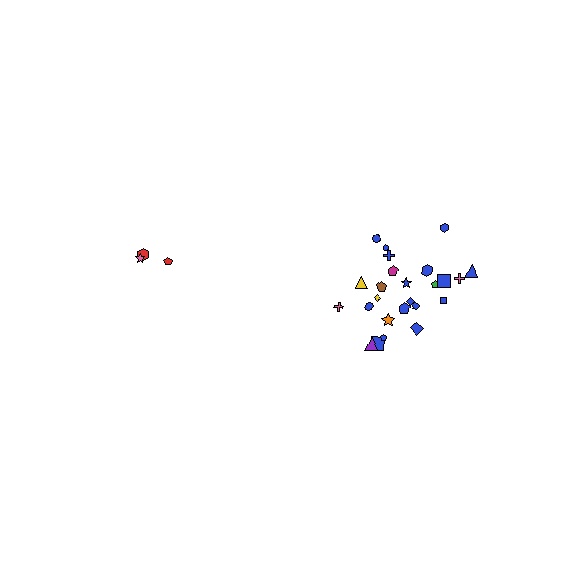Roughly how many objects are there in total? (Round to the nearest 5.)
Roughly 30 objects in total.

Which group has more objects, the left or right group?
The right group.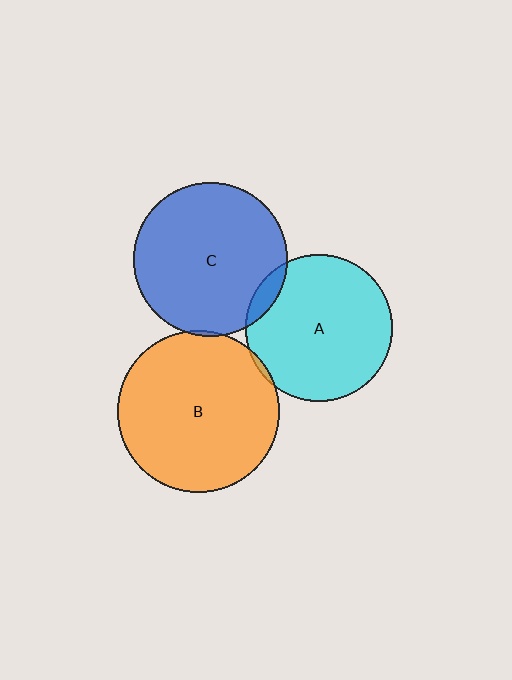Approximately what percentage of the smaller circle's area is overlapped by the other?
Approximately 5%.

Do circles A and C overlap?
Yes.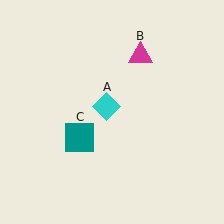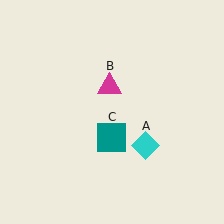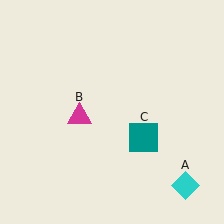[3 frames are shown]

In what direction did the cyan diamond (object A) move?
The cyan diamond (object A) moved down and to the right.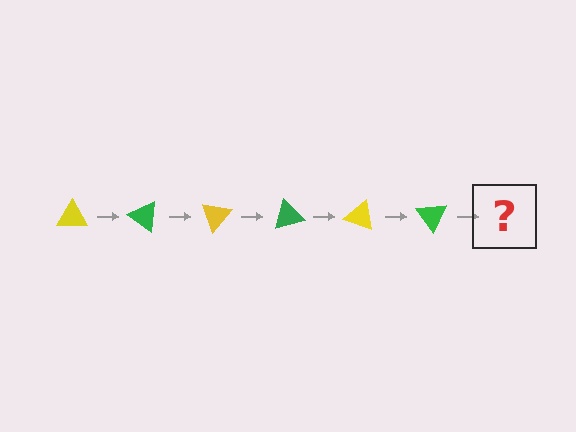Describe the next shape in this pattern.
It should be a yellow triangle, rotated 210 degrees from the start.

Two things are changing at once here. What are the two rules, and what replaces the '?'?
The two rules are that it rotates 35 degrees each step and the color cycles through yellow and green. The '?' should be a yellow triangle, rotated 210 degrees from the start.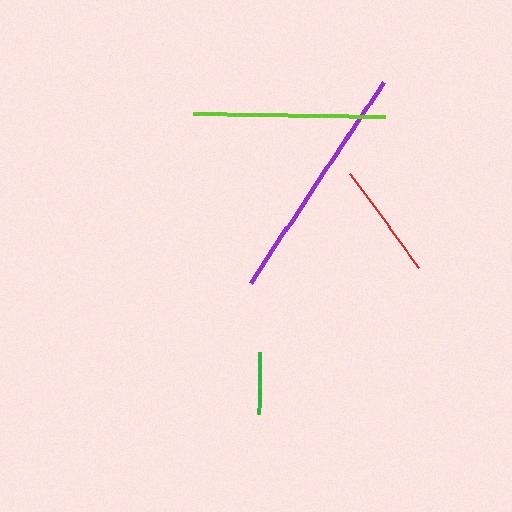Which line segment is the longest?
The purple line is the longest at approximately 241 pixels.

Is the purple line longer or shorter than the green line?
The purple line is longer than the green line.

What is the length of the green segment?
The green segment is approximately 62 pixels long.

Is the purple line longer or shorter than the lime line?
The purple line is longer than the lime line.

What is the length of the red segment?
The red segment is approximately 117 pixels long.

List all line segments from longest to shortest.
From longest to shortest: purple, lime, red, green.